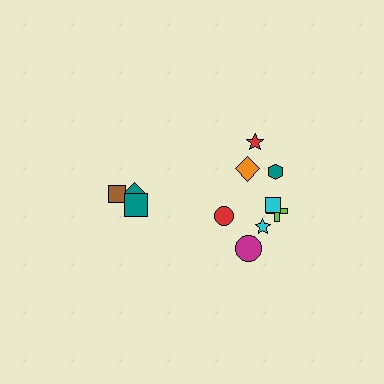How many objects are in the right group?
There are 8 objects.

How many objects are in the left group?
There are 3 objects.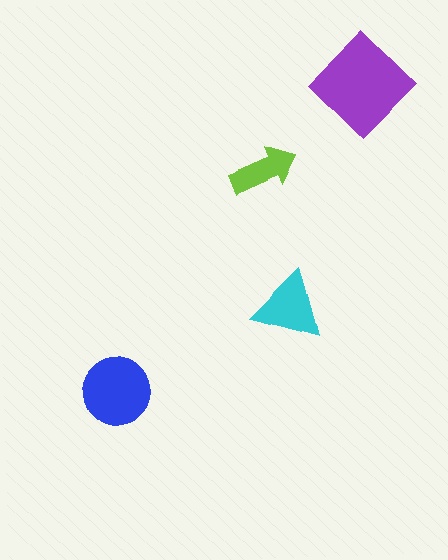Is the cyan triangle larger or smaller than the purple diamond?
Smaller.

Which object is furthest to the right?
The purple diamond is rightmost.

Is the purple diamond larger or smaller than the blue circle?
Larger.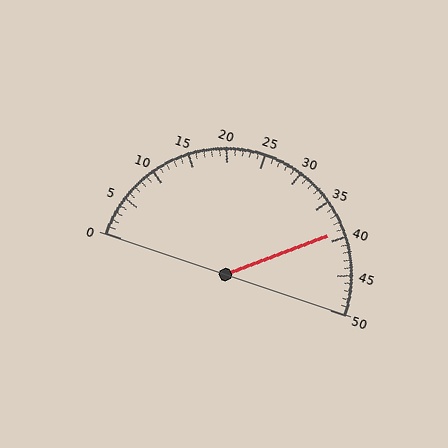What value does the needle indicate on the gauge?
The needle indicates approximately 39.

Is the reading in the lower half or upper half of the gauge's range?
The reading is in the upper half of the range (0 to 50).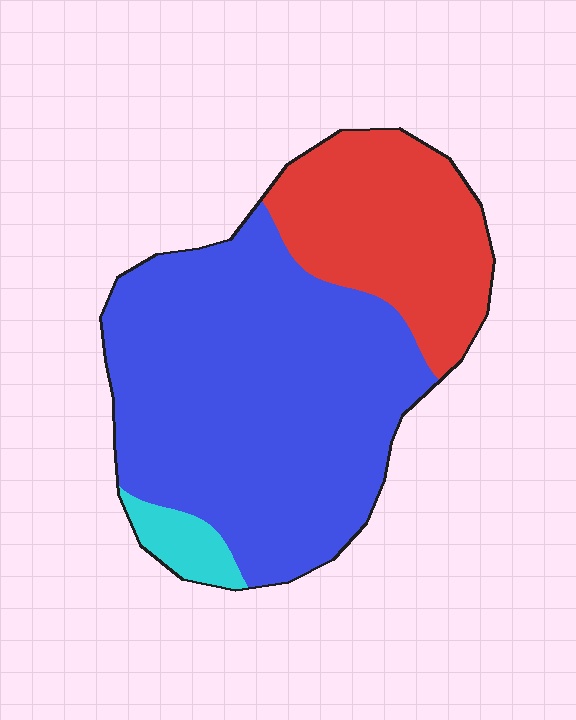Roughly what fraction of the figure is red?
Red takes up between a sixth and a third of the figure.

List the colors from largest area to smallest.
From largest to smallest: blue, red, cyan.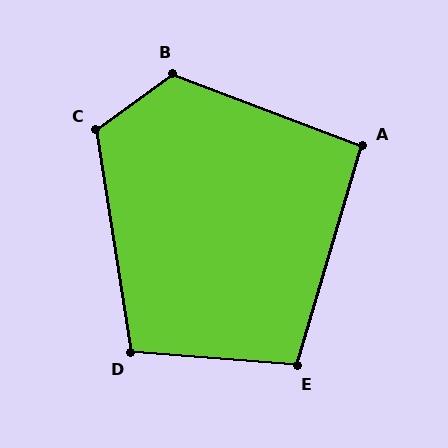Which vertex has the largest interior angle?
B, at approximately 123 degrees.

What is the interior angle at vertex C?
Approximately 118 degrees (obtuse).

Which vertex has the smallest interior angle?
A, at approximately 94 degrees.